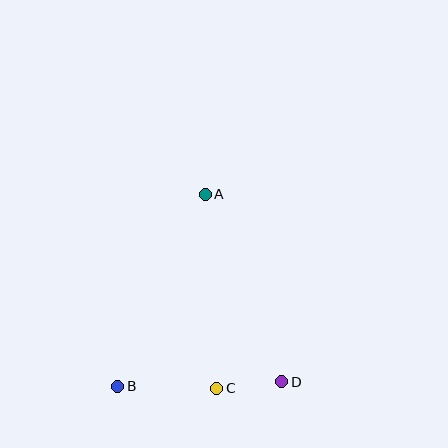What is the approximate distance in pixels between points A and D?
The distance between A and D is approximately 202 pixels.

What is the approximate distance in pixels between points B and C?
The distance between B and C is approximately 99 pixels.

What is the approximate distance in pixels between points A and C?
The distance between A and C is approximately 194 pixels.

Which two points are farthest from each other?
Points A and B are farthest from each other.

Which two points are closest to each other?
Points C and D are closest to each other.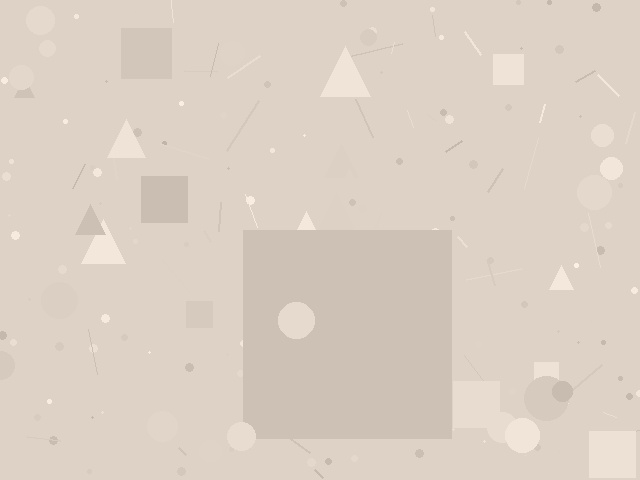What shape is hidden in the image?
A square is hidden in the image.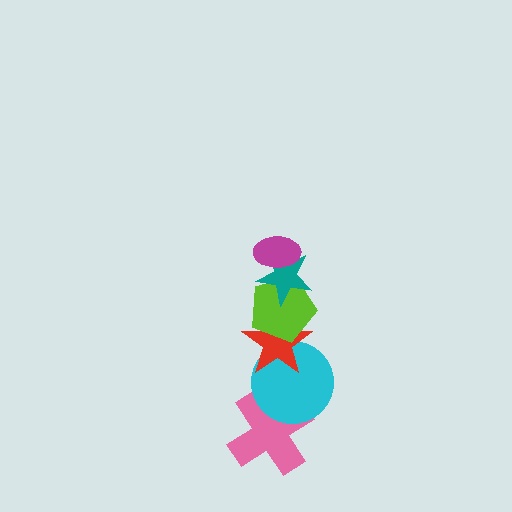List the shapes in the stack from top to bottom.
From top to bottom: the magenta ellipse, the teal star, the lime pentagon, the red star, the cyan circle, the pink cross.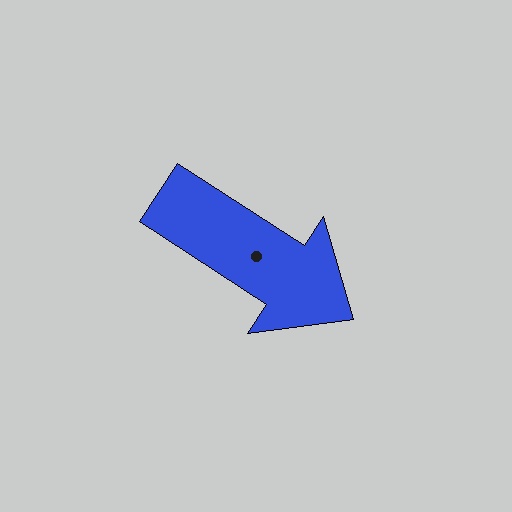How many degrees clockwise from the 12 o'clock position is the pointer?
Approximately 123 degrees.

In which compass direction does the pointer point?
Southeast.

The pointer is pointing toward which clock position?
Roughly 4 o'clock.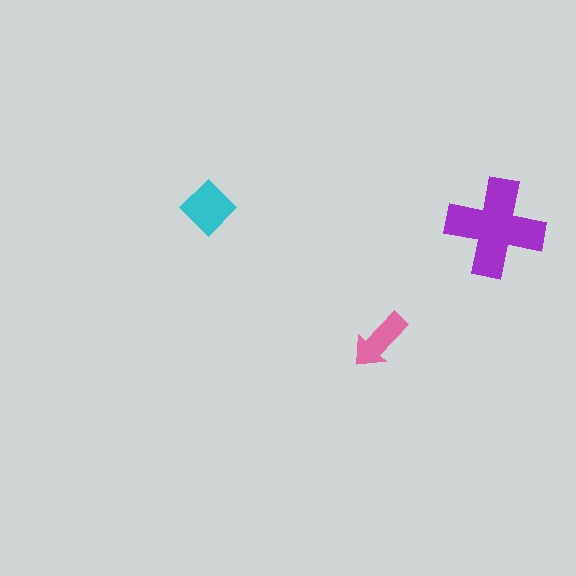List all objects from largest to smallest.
The purple cross, the cyan diamond, the pink arrow.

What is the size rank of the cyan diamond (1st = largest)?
2nd.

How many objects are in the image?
There are 3 objects in the image.